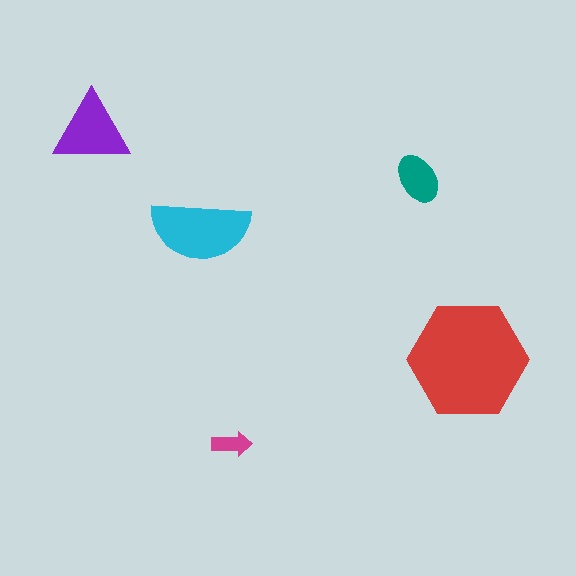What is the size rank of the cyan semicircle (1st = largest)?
2nd.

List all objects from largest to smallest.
The red hexagon, the cyan semicircle, the purple triangle, the teal ellipse, the magenta arrow.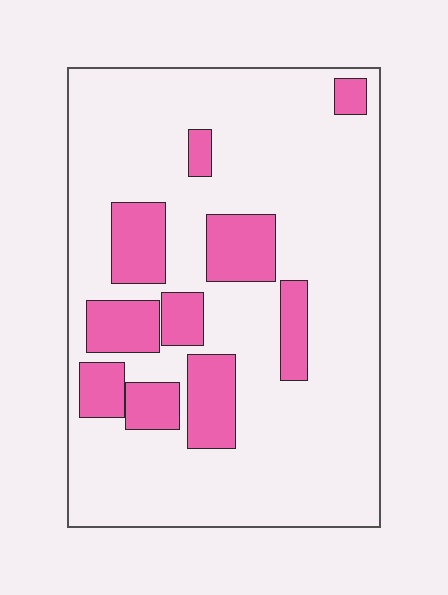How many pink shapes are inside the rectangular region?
10.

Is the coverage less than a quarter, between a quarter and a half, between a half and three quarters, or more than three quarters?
Less than a quarter.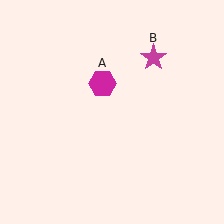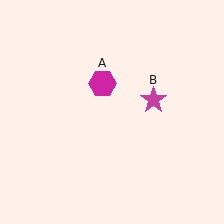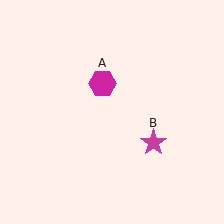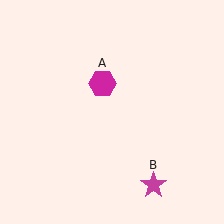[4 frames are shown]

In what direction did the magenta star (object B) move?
The magenta star (object B) moved down.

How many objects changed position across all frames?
1 object changed position: magenta star (object B).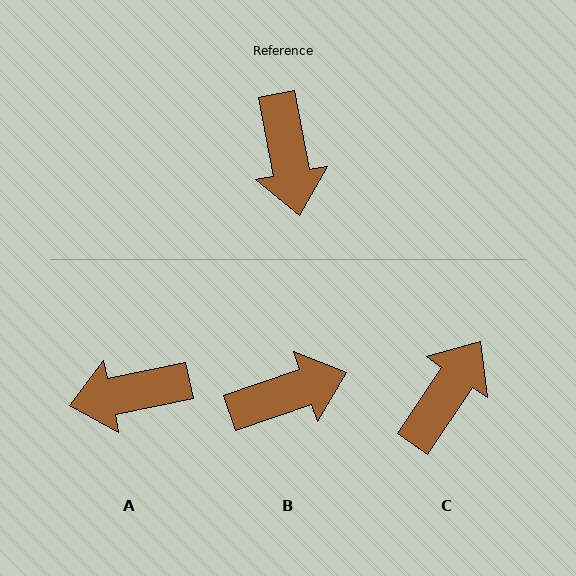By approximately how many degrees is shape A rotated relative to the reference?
Approximately 89 degrees clockwise.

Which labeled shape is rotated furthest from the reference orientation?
C, about 136 degrees away.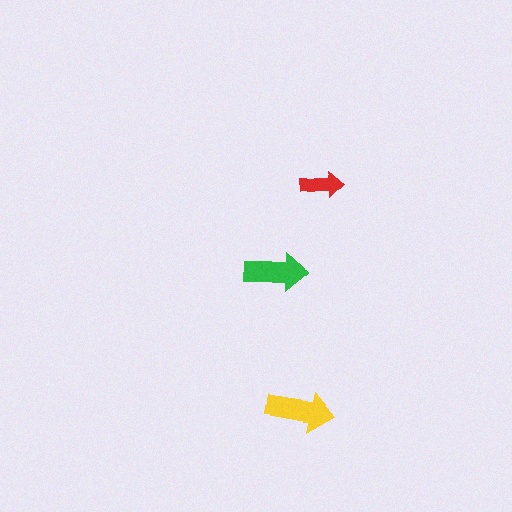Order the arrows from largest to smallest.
the yellow one, the green one, the red one.